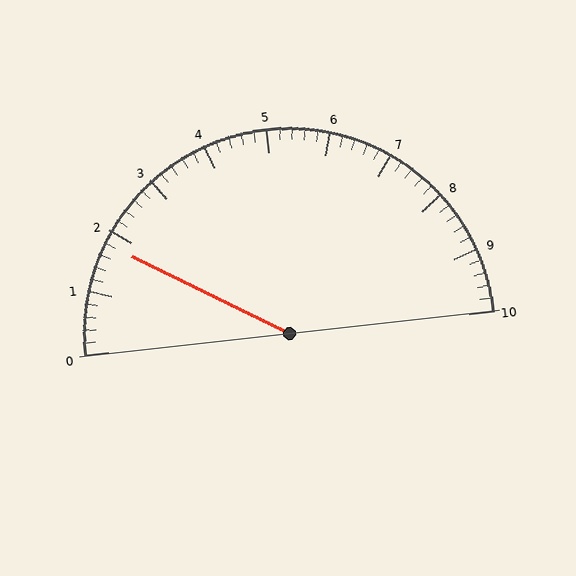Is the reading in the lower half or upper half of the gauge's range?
The reading is in the lower half of the range (0 to 10).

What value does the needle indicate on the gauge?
The needle indicates approximately 1.8.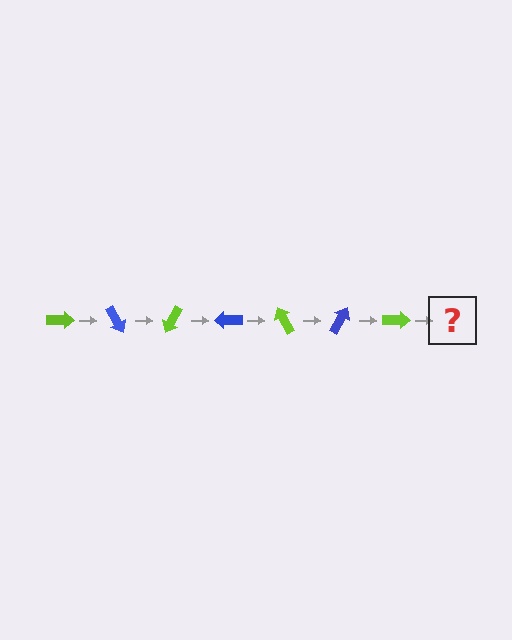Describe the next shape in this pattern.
It should be a blue arrow, rotated 420 degrees from the start.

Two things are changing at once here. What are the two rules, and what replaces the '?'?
The two rules are that it rotates 60 degrees each step and the color cycles through lime and blue. The '?' should be a blue arrow, rotated 420 degrees from the start.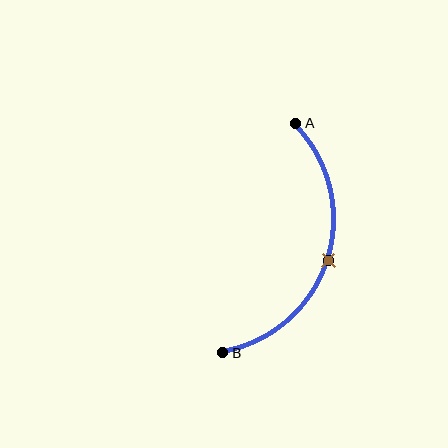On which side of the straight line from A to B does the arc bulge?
The arc bulges to the right of the straight line connecting A and B.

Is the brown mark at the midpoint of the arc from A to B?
Yes. The brown mark lies on the arc at equal arc-length from both A and B — it is the arc midpoint.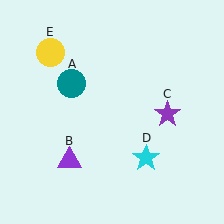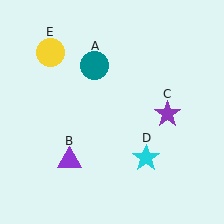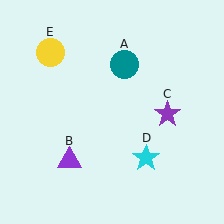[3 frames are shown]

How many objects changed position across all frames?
1 object changed position: teal circle (object A).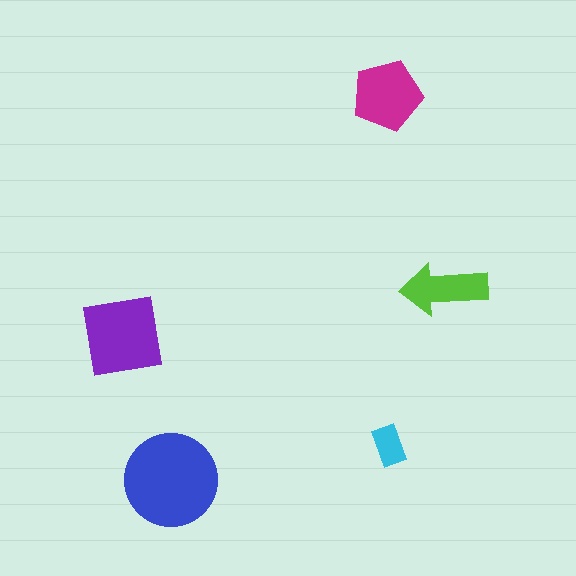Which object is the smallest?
The cyan rectangle.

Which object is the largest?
The blue circle.